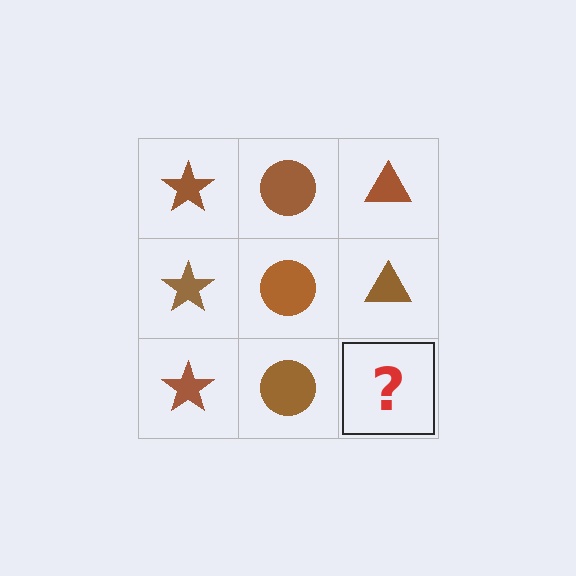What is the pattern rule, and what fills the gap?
The rule is that each column has a consistent shape. The gap should be filled with a brown triangle.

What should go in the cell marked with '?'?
The missing cell should contain a brown triangle.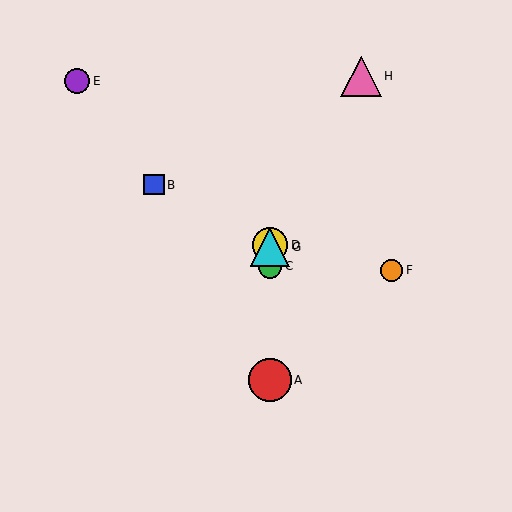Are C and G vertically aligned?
Yes, both are at x≈270.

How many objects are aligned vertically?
4 objects (A, C, D, G) are aligned vertically.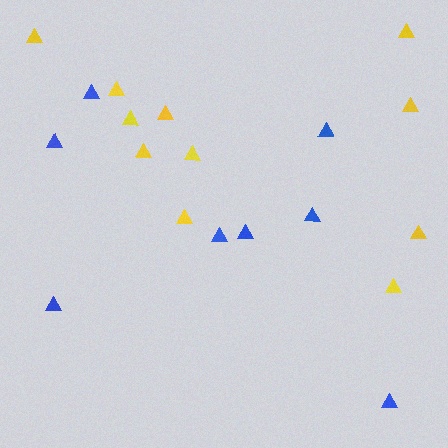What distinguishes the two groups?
There are 2 groups: one group of blue triangles (8) and one group of yellow triangles (11).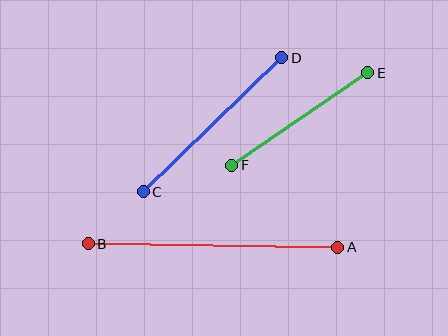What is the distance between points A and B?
The distance is approximately 250 pixels.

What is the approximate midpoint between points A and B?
The midpoint is at approximately (213, 245) pixels.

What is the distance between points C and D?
The distance is approximately 193 pixels.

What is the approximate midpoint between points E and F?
The midpoint is at approximately (300, 119) pixels.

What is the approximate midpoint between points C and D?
The midpoint is at approximately (212, 125) pixels.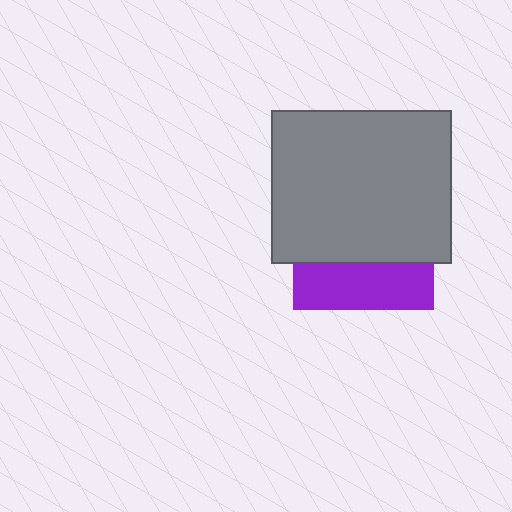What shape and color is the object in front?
The object in front is a gray rectangle.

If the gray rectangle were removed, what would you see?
You would see the complete purple square.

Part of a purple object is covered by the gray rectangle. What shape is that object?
It is a square.